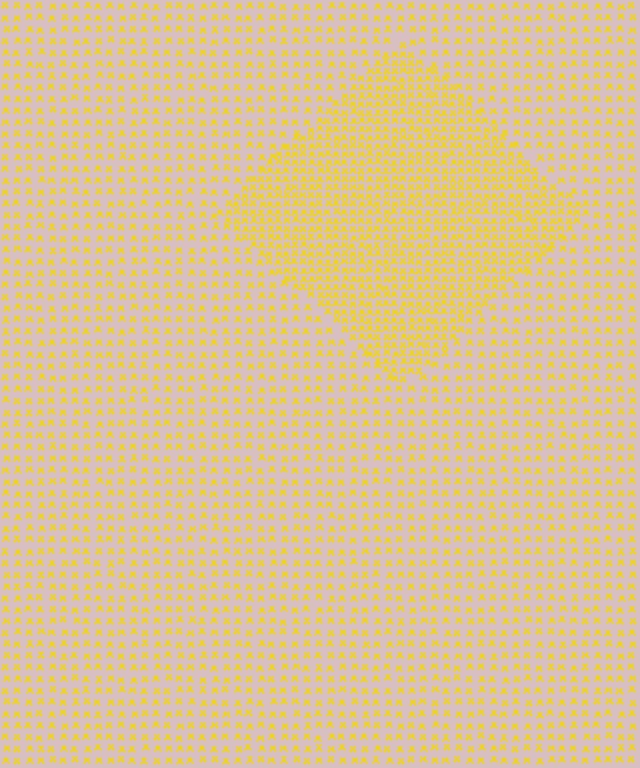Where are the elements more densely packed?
The elements are more densely packed inside the diamond boundary.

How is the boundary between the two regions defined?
The boundary is defined by a change in element density (approximately 1.9x ratio). All elements are the same color, size, and shape.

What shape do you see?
I see a diamond.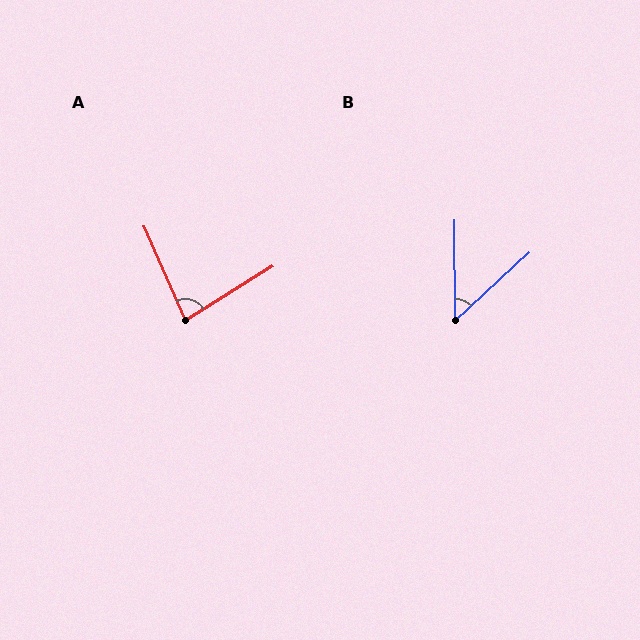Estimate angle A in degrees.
Approximately 82 degrees.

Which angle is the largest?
A, at approximately 82 degrees.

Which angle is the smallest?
B, at approximately 48 degrees.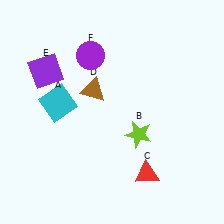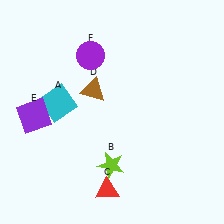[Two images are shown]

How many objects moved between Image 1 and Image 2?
3 objects moved between the two images.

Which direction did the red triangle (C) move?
The red triangle (C) moved left.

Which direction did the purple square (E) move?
The purple square (E) moved down.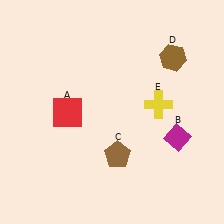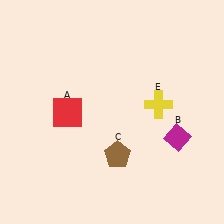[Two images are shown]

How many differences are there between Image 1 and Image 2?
There is 1 difference between the two images.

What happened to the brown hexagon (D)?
The brown hexagon (D) was removed in Image 2. It was in the top-right area of Image 1.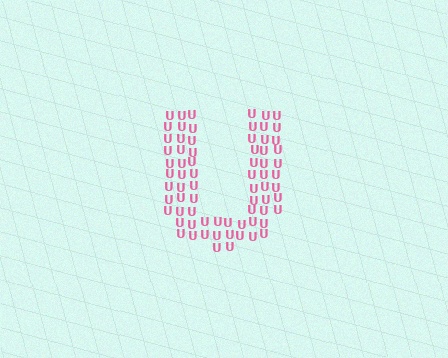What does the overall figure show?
The overall figure shows the letter U.